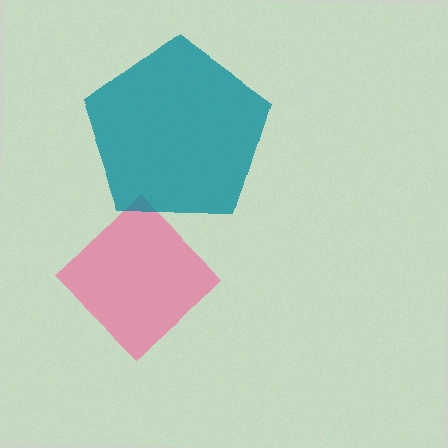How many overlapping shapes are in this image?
There are 2 overlapping shapes in the image.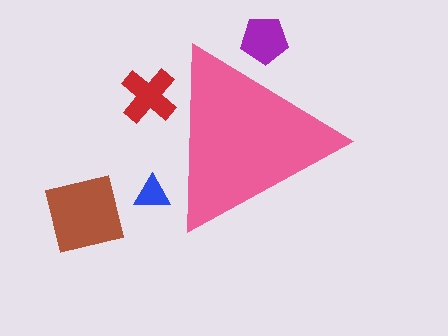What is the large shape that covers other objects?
A pink triangle.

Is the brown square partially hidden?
No, the brown square is fully visible.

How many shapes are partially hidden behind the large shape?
3 shapes are partially hidden.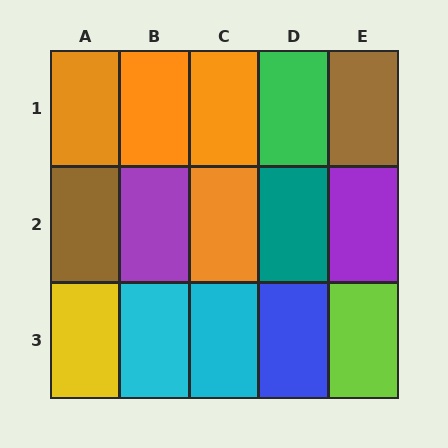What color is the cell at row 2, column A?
Brown.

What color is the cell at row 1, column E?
Brown.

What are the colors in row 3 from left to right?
Yellow, cyan, cyan, blue, lime.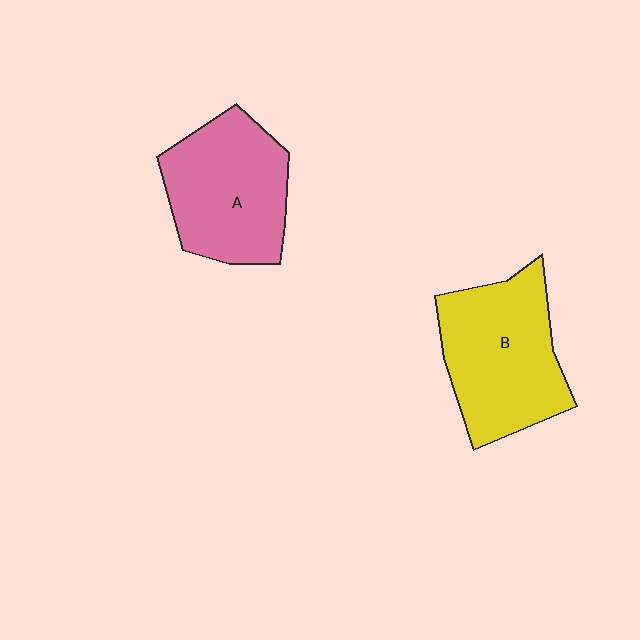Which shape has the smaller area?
Shape A (pink).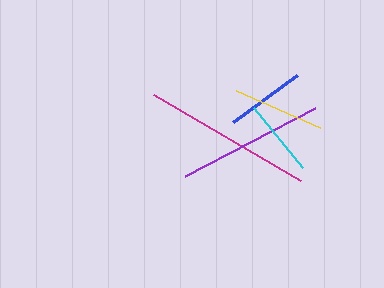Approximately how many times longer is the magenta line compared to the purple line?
The magenta line is approximately 1.2 times the length of the purple line.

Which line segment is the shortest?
The cyan line is the shortest at approximately 78 pixels.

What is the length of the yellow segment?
The yellow segment is approximately 92 pixels long.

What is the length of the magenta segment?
The magenta segment is approximately 170 pixels long.